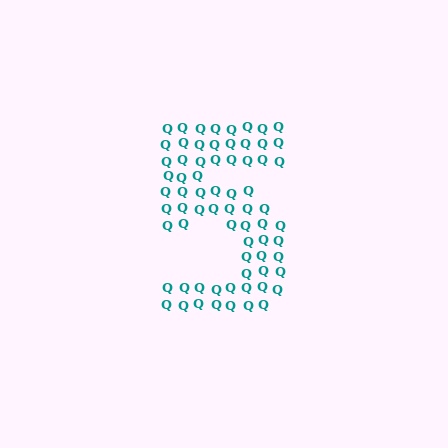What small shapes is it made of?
It is made of small letter Q's.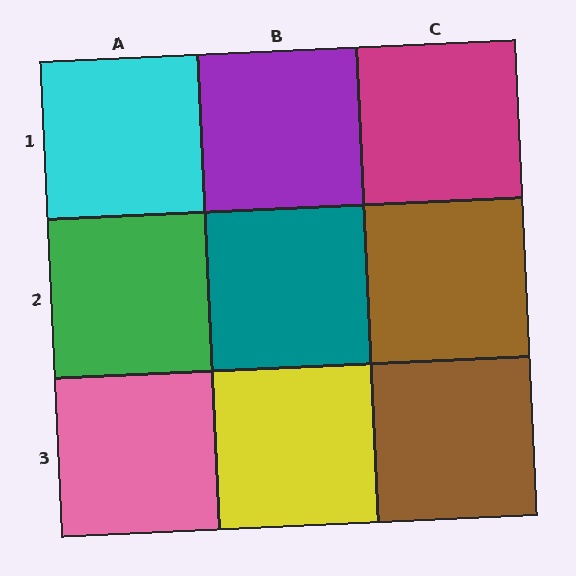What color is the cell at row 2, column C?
Brown.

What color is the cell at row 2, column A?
Green.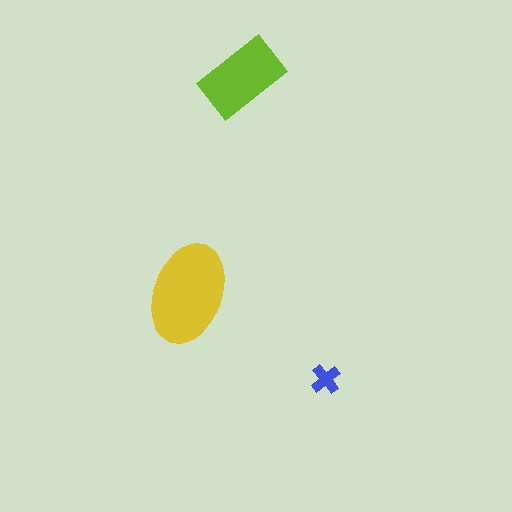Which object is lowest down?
The blue cross is bottommost.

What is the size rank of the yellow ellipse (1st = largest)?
1st.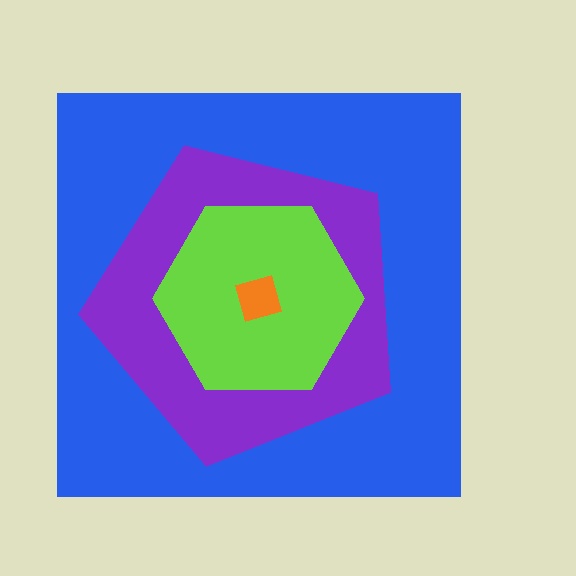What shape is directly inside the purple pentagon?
The lime hexagon.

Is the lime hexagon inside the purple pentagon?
Yes.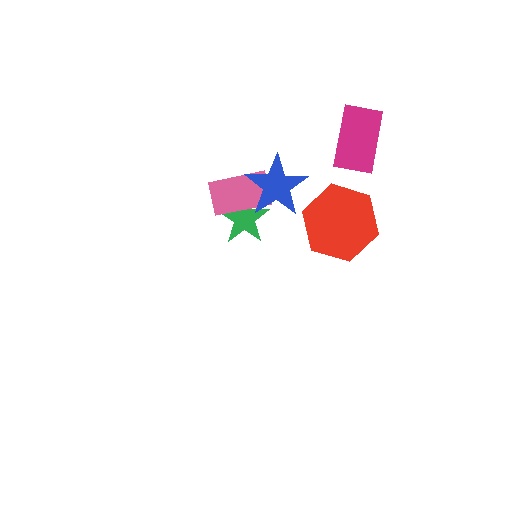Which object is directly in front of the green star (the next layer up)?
The pink rectangle is directly in front of the green star.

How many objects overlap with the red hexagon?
0 objects overlap with the red hexagon.